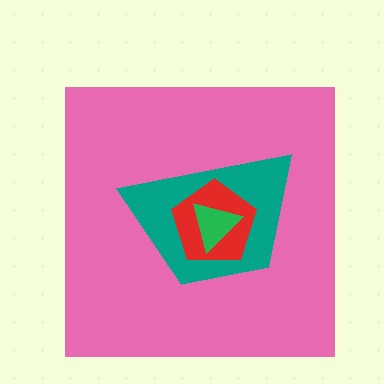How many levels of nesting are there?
4.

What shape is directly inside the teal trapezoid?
The red pentagon.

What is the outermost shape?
The pink square.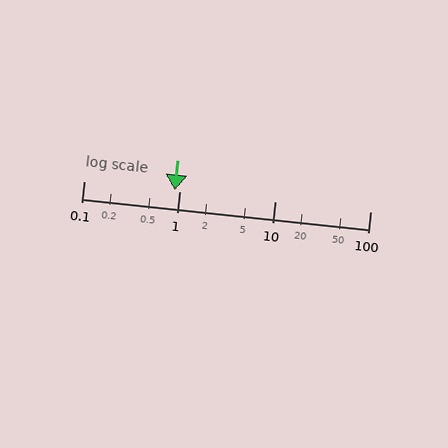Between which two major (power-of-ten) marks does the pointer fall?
The pointer is between 0.1 and 1.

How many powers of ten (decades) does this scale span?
The scale spans 3 decades, from 0.1 to 100.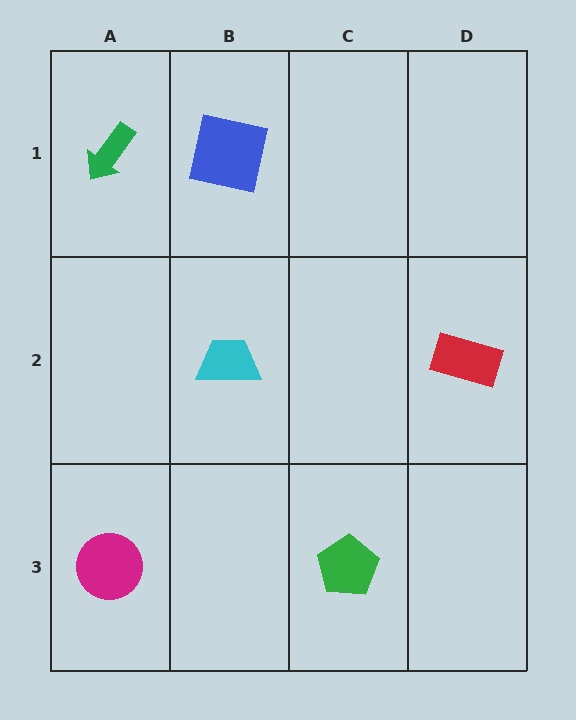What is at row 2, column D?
A red rectangle.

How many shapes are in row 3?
2 shapes.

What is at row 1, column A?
A green arrow.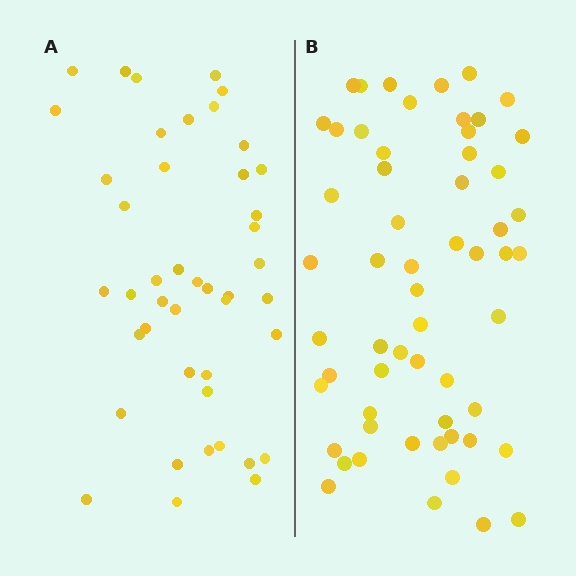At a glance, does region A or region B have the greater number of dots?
Region B (the right region) has more dots.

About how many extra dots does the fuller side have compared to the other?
Region B has approximately 15 more dots than region A.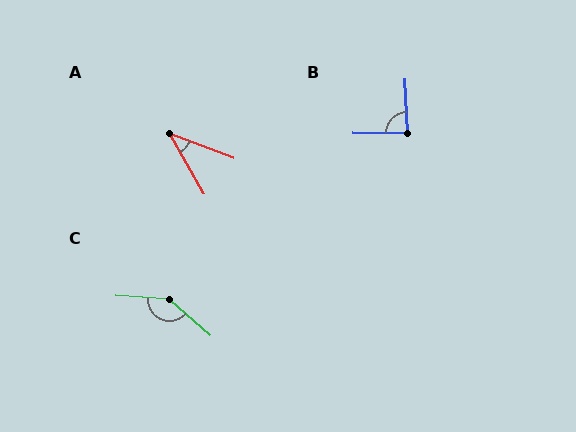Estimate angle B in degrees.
Approximately 87 degrees.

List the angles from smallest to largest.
A (39°), B (87°), C (143°).